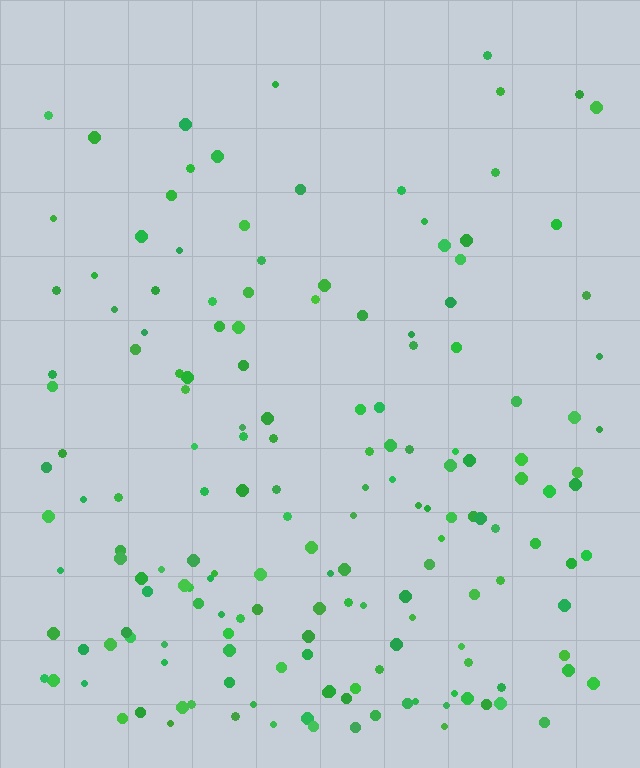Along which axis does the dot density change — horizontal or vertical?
Vertical.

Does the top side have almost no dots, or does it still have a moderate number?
Still a moderate number, just noticeably fewer than the bottom.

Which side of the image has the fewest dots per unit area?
The top.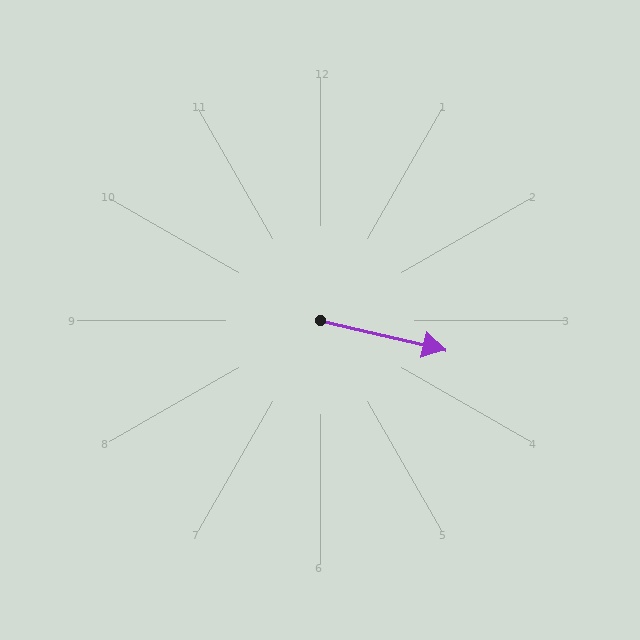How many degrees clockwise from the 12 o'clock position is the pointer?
Approximately 103 degrees.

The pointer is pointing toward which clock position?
Roughly 3 o'clock.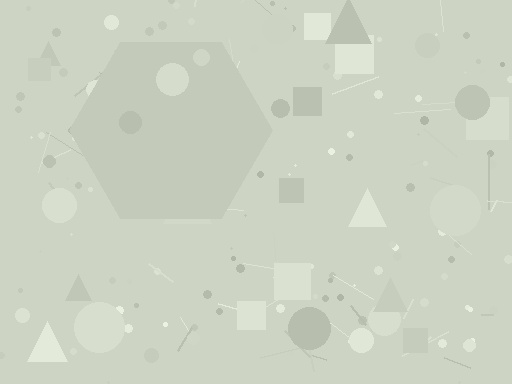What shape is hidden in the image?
A hexagon is hidden in the image.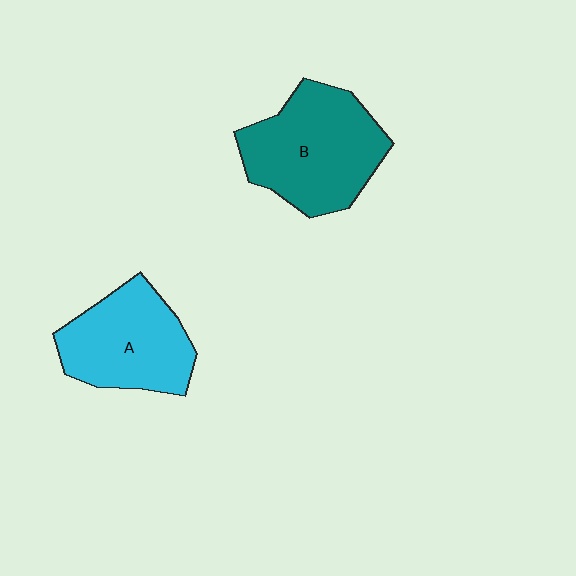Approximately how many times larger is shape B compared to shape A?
Approximately 1.2 times.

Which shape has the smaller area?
Shape A (cyan).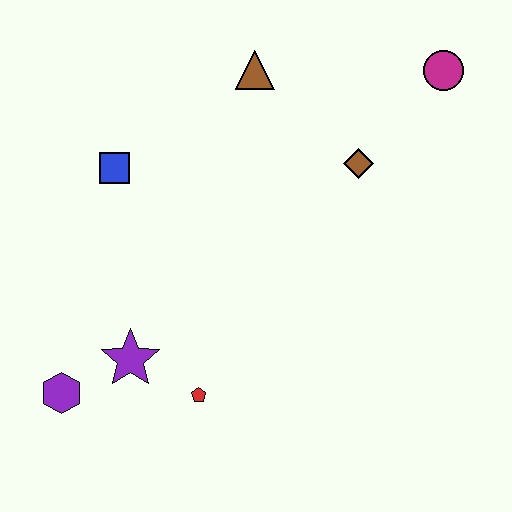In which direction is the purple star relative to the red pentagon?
The purple star is to the left of the red pentagon.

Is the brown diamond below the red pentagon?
No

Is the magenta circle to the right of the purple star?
Yes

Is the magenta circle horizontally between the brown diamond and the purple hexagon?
No